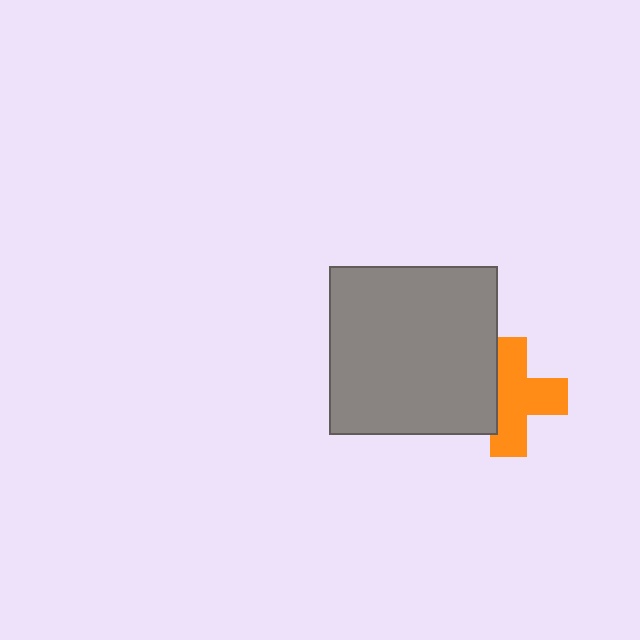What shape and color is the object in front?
The object in front is a gray square.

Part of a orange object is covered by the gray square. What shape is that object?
It is a cross.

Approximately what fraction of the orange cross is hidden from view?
Roughly 31% of the orange cross is hidden behind the gray square.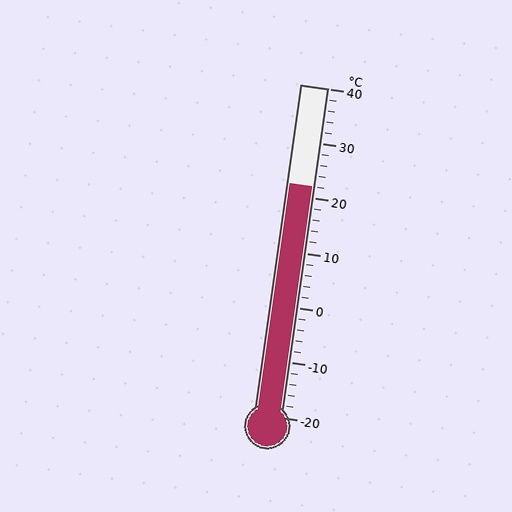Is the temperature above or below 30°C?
The temperature is below 30°C.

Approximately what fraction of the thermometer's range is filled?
The thermometer is filled to approximately 70% of its range.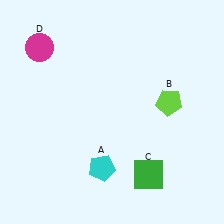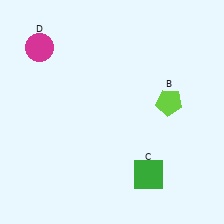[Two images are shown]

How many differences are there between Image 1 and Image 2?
There is 1 difference between the two images.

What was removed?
The cyan pentagon (A) was removed in Image 2.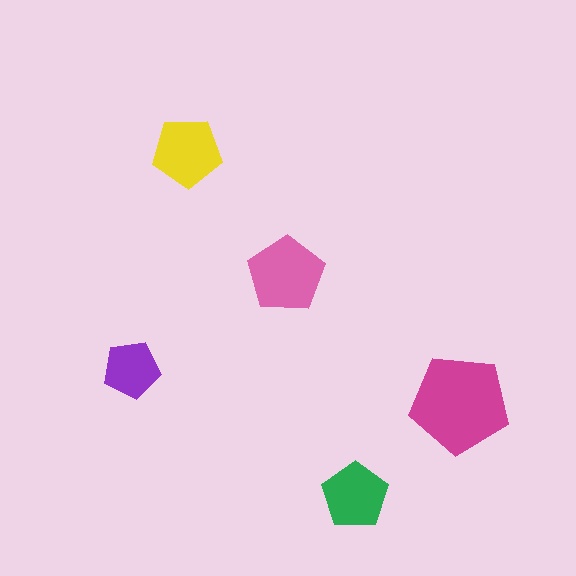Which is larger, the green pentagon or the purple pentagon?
The green one.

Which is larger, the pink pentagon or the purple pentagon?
The pink one.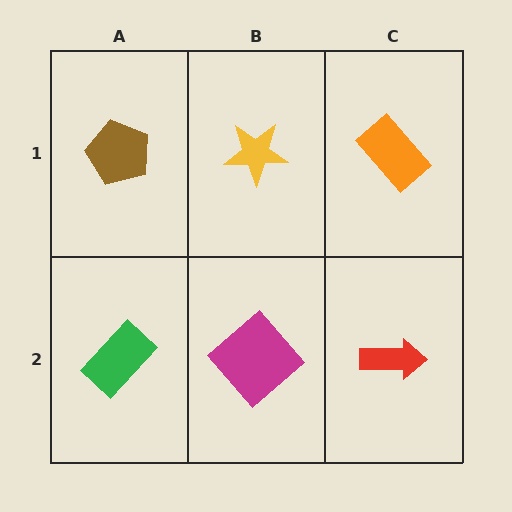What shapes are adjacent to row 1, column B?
A magenta diamond (row 2, column B), a brown pentagon (row 1, column A), an orange rectangle (row 1, column C).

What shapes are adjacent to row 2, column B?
A yellow star (row 1, column B), a green rectangle (row 2, column A), a red arrow (row 2, column C).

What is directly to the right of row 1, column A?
A yellow star.